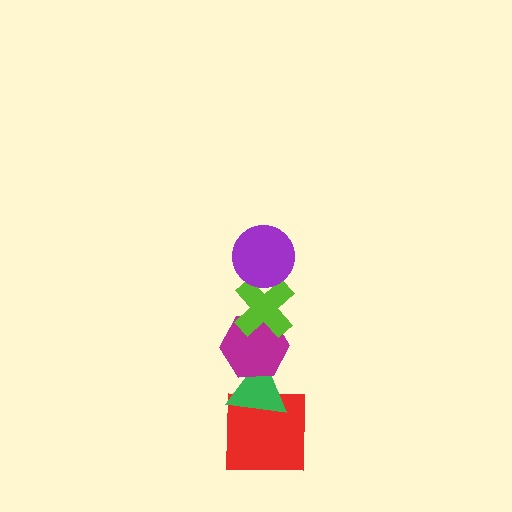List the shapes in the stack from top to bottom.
From top to bottom: the purple circle, the lime cross, the magenta hexagon, the green triangle, the red square.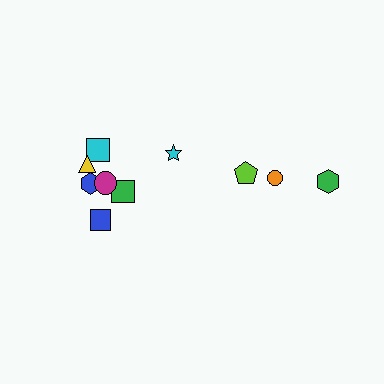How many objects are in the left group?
There are 7 objects.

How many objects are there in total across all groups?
There are 10 objects.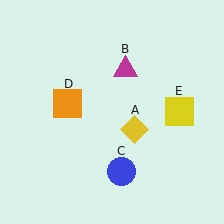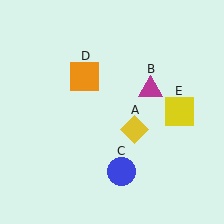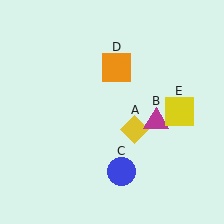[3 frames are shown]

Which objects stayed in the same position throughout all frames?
Yellow diamond (object A) and blue circle (object C) and yellow square (object E) remained stationary.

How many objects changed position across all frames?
2 objects changed position: magenta triangle (object B), orange square (object D).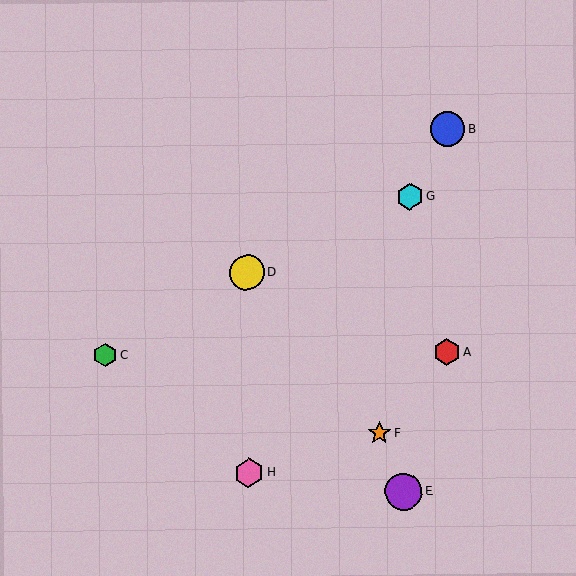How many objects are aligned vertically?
2 objects (D, H) are aligned vertically.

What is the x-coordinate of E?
Object E is at x≈404.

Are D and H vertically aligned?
Yes, both are at x≈247.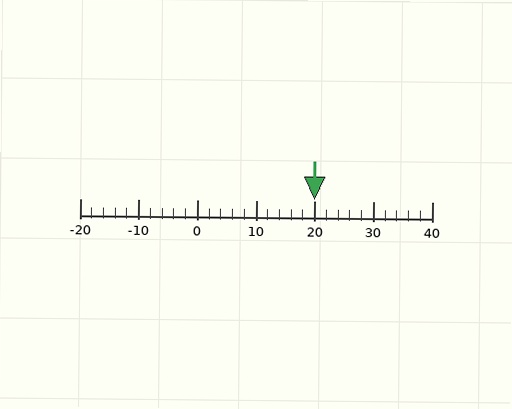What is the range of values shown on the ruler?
The ruler shows values from -20 to 40.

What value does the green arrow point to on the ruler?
The green arrow points to approximately 20.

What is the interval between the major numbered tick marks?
The major tick marks are spaced 10 units apart.